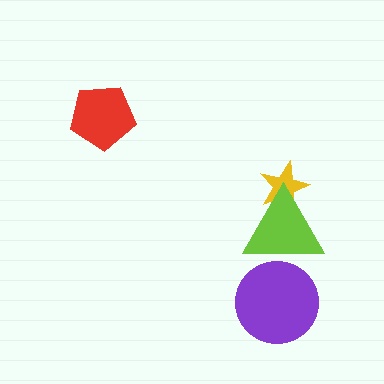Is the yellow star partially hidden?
Yes, it is partially covered by another shape.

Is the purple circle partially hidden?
No, no other shape covers it.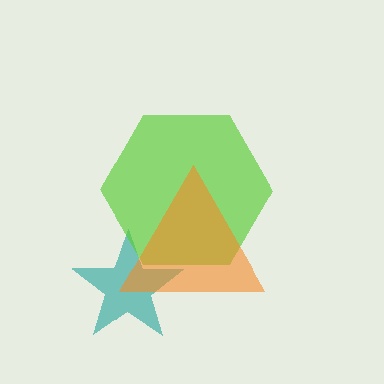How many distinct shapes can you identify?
There are 3 distinct shapes: a teal star, a lime hexagon, an orange triangle.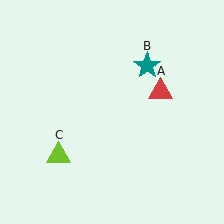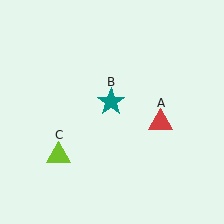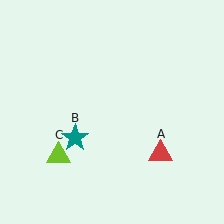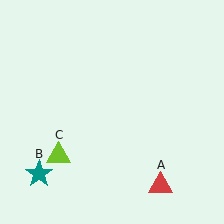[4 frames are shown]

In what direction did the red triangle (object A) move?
The red triangle (object A) moved down.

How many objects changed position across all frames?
2 objects changed position: red triangle (object A), teal star (object B).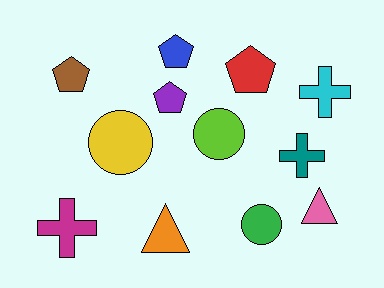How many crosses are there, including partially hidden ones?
There are 3 crosses.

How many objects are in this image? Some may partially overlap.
There are 12 objects.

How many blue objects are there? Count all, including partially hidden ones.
There is 1 blue object.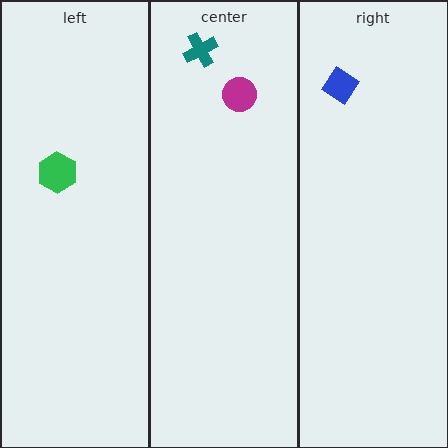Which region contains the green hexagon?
The left region.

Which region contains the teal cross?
The center region.